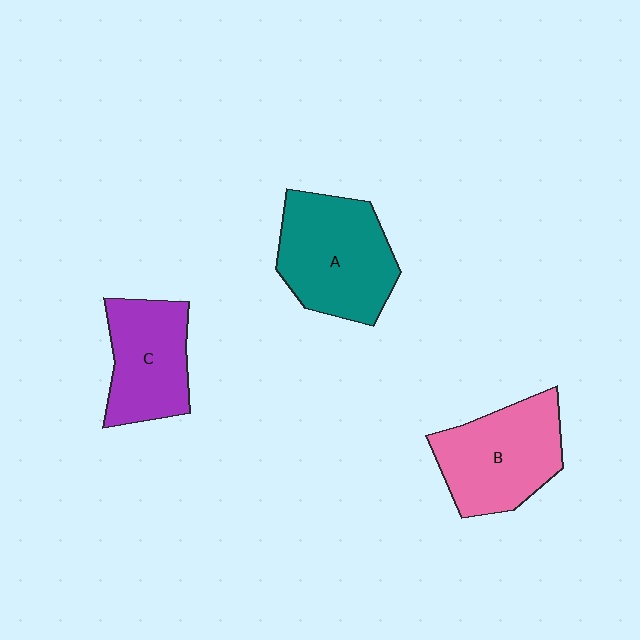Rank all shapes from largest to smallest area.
From largest to smallest: A (teal), B (pink), C (purple).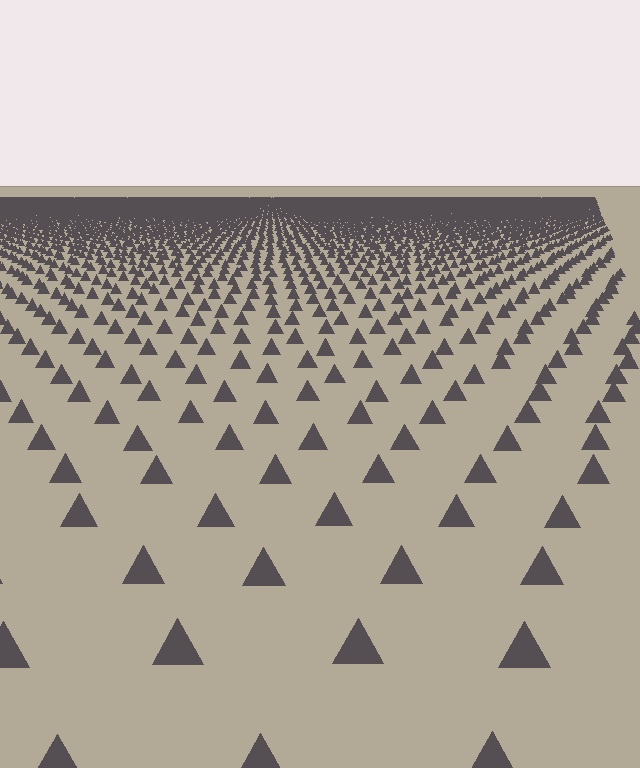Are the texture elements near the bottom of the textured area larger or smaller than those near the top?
Larger. Near the bottom, elements are closer to the viewer and appear at a bigger on-screen size.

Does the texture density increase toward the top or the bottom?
Density increases toward the top.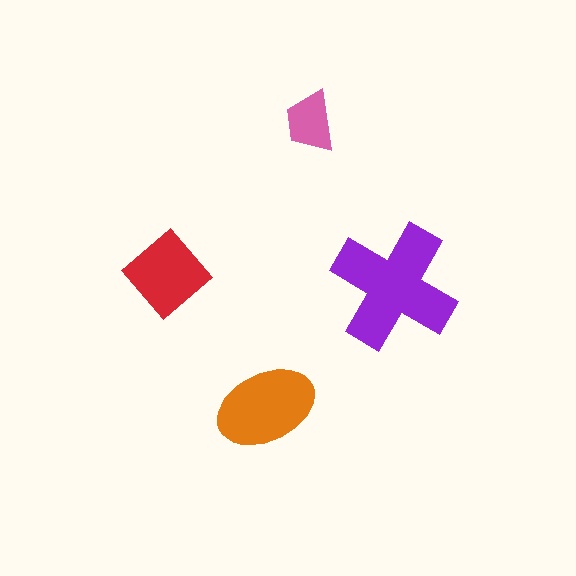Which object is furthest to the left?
The red diamond is leftmost.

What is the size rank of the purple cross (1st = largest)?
1st.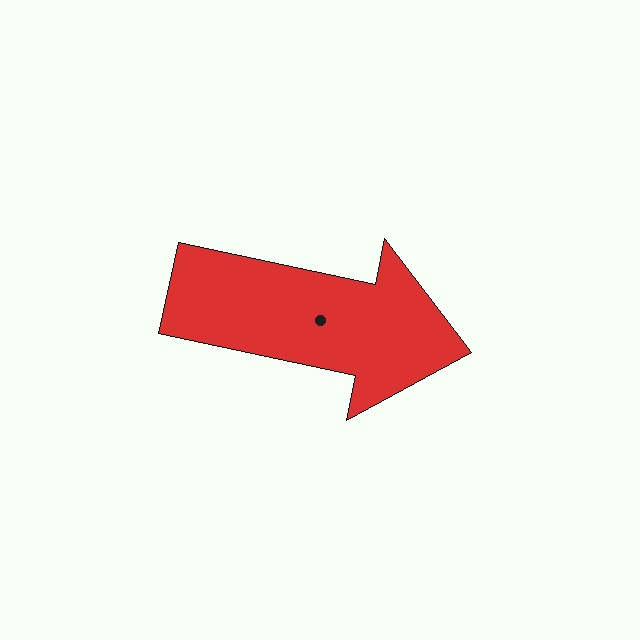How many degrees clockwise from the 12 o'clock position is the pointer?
Approximately 102 degrees.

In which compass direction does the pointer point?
East.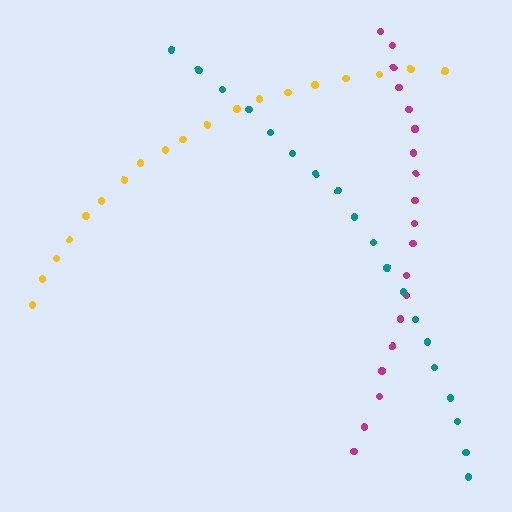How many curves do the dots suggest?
There are 3 distinct paths.